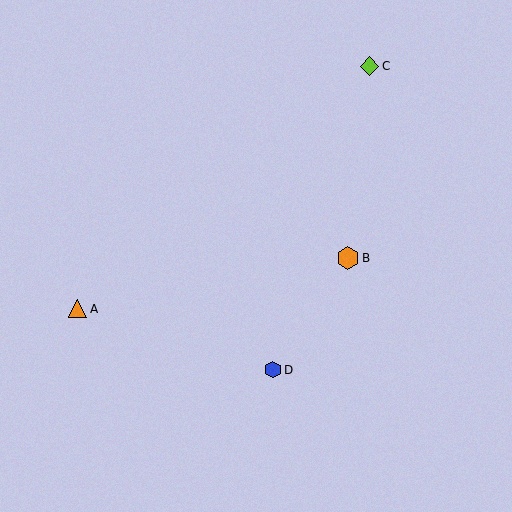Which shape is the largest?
The orange hexagon (labeled B) is the largest.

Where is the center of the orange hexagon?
The center of the orange hexagon is at (348, 258).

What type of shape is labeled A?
Shape A is an orange triangle.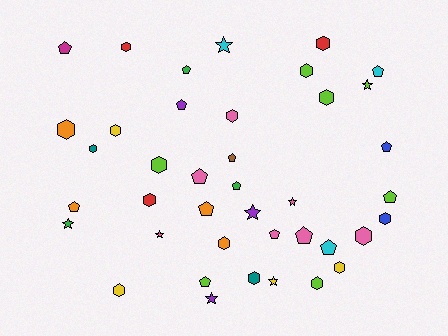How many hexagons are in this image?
There are 17 hexagons.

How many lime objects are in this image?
There are 7 lime objects.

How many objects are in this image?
There are 40 objects.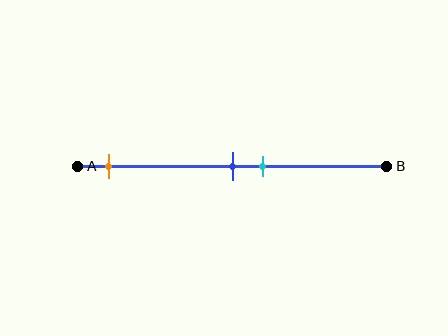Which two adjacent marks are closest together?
The blue and cyan marks are the closest adjacent pair.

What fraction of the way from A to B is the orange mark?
The orange mark is approximately 10% (0.1) of the way from A to B.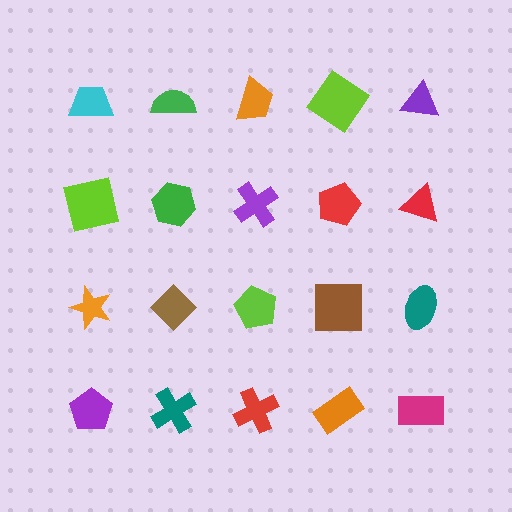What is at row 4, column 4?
An orange rectangle.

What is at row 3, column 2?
A brown diamond.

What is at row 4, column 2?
A teal cross.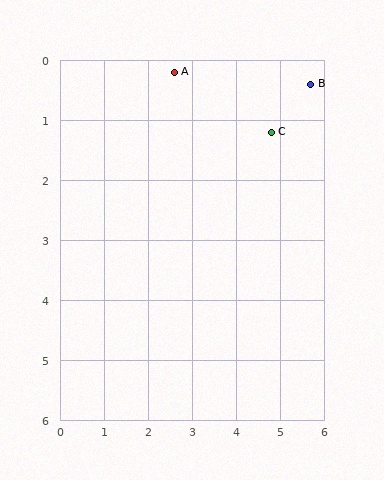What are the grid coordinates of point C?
Point C is at approximately (4.8, 1.2).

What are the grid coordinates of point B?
Point B is at approximately (5.7, 0.4).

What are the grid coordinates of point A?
Point A is at approximately (2.6, 0.2).